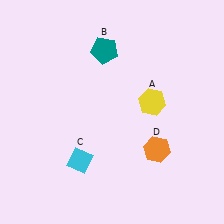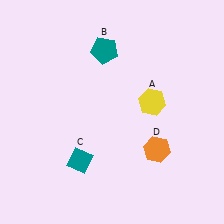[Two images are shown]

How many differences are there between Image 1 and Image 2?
There is 1 difference between the two images.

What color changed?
The diamond (C) changed from cyan in Image 1 to teal in Image 2.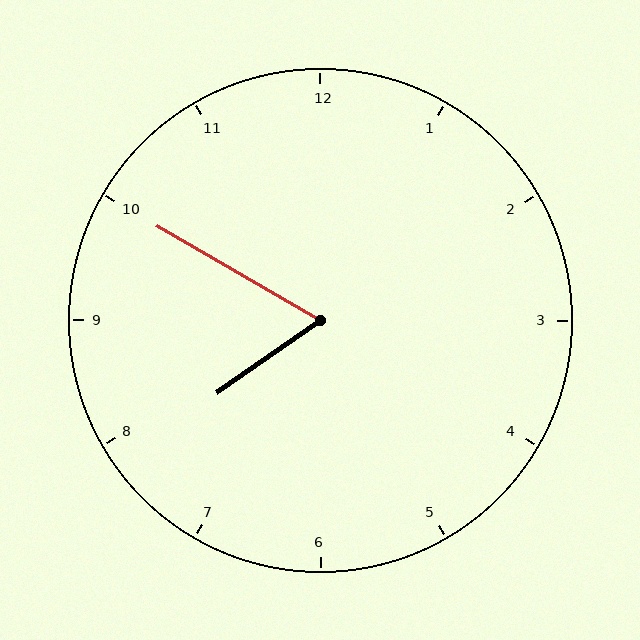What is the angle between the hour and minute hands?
Approximately 65 degrees.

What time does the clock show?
7:50.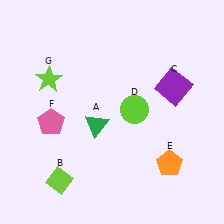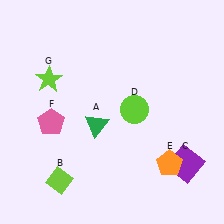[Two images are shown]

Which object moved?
The purple square (C) moved down.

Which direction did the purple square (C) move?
The purple square (C) moved down.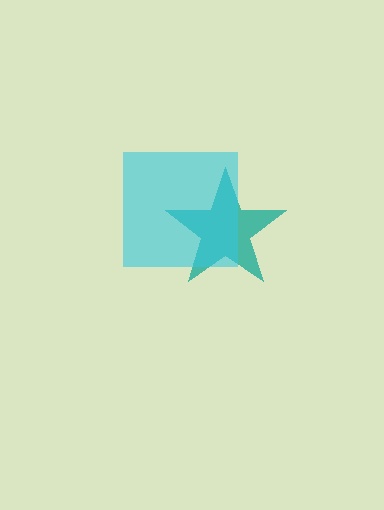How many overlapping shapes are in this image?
There are 2 overlapping shapes in the image.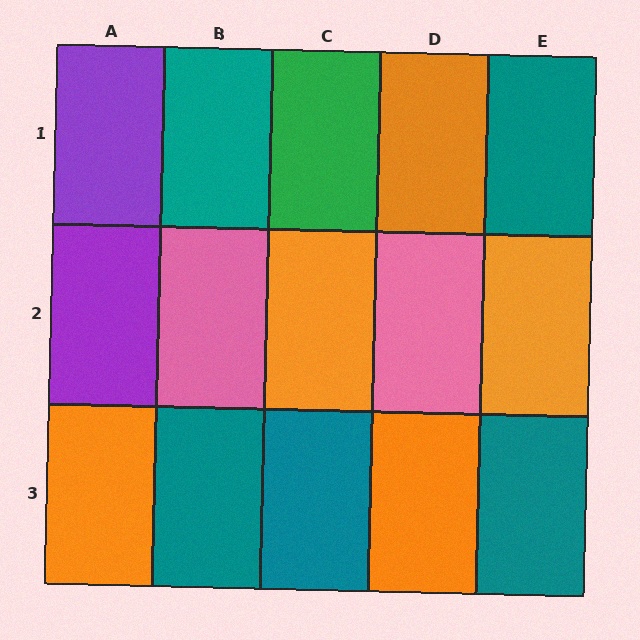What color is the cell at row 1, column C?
Green.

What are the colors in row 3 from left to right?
Orange, teal, teal, orange, teal.